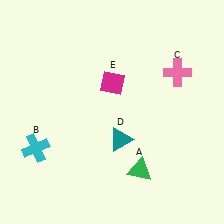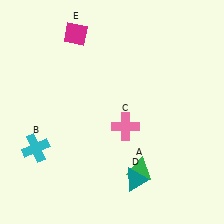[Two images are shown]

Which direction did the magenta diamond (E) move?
The magenta diamond (E) moved up.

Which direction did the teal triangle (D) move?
The teal triangle (D) moved down.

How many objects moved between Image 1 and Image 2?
3 objects moved between the two images.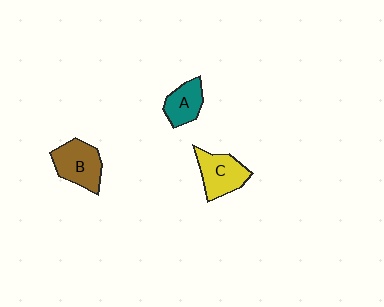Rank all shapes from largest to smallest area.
From largest to smallest: B (brown), C (yellow), A (teal).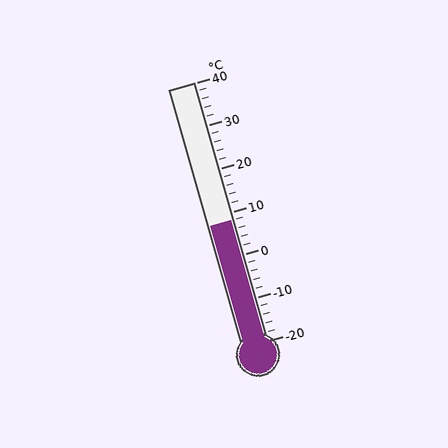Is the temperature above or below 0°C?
The temperature is above 0°C.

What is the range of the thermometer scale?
The thermometer scale ranges from -20°C to 40°C.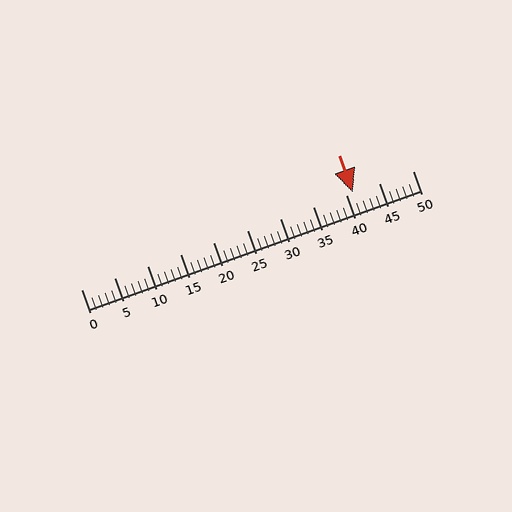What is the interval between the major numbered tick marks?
The major tick marks are spaced 5 units apart.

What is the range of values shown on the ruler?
The ruler shows values from 0 to 50.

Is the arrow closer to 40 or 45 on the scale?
The arrow is closer to 40.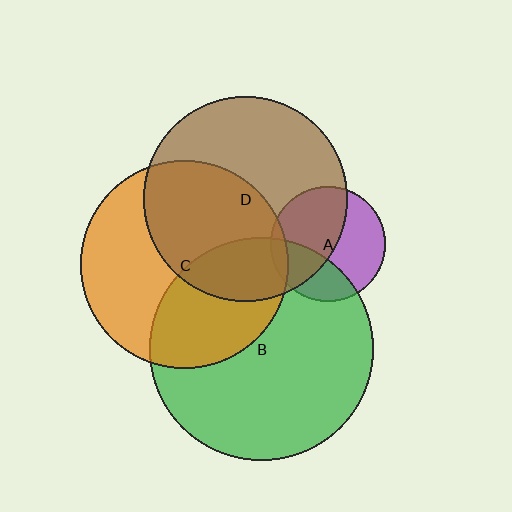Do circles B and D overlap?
Yes.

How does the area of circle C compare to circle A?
Approximately 3.3 times.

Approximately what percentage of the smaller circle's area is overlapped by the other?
Approximately 20%.